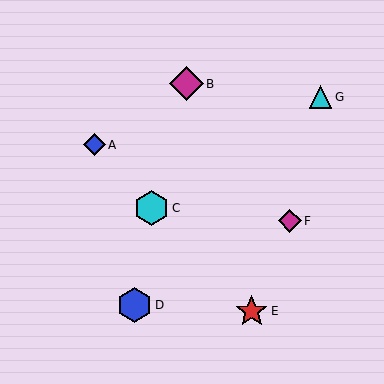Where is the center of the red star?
The center of the red star is at (252, 311).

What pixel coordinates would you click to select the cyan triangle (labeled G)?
Click at (321, 97) to select the cyan triangle G.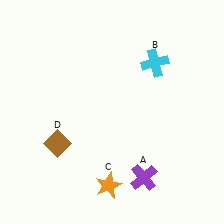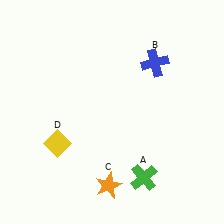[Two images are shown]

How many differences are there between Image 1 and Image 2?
There are 3 differences between the two images.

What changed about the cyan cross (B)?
In Image 1, B is cyan. In Image 2, it changed to blue.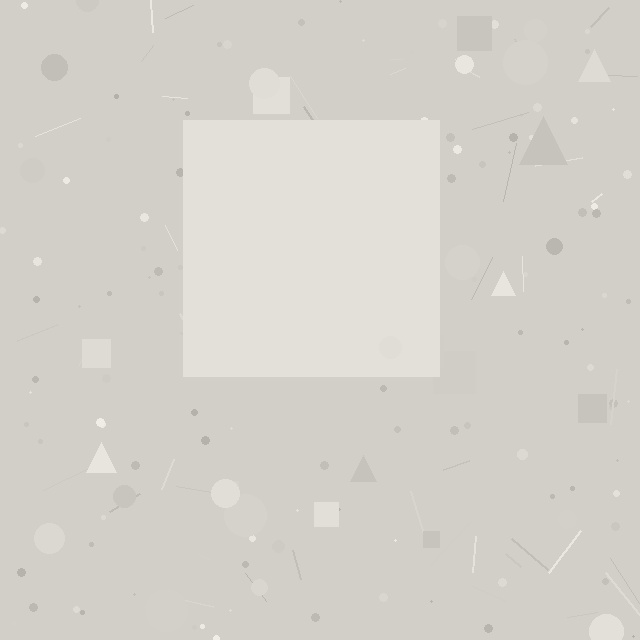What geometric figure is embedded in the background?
A square is embedded in the background.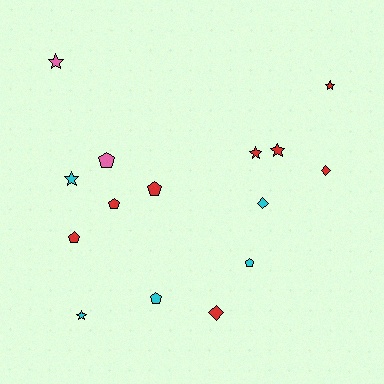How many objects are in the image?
There are 15 objects.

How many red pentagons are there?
There are 3 red pentagons.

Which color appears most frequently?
Red, with 8 objects.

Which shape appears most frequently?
Pentagon, with 6 objects.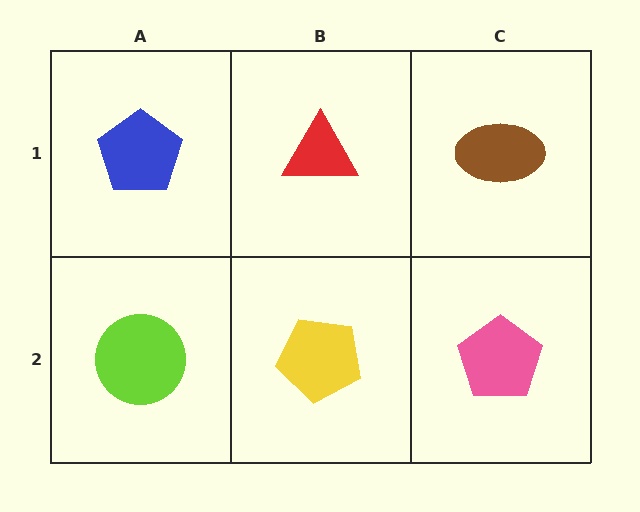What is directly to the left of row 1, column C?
A red triangle.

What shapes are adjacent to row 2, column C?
A brown ellipse (row 1, column C), a yellow pentagon (row 2, column B).